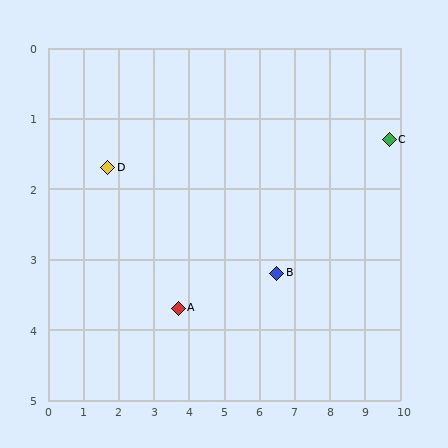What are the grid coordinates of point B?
Point B is at approximately (6.5, 3.2).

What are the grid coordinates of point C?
Point C is at approximately (9.7, 1.3).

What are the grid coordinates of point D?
Point D is at approximately (1.7, 1.7).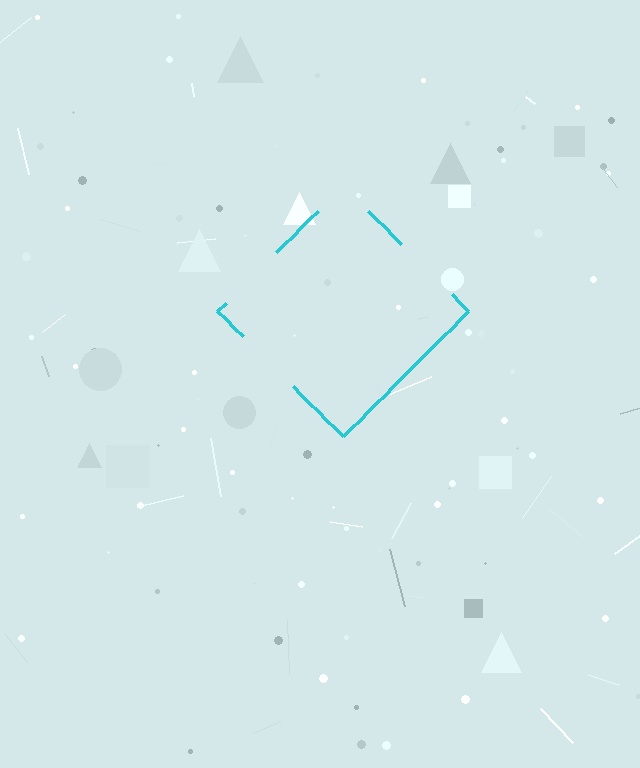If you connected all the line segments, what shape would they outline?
They would outline a diamond.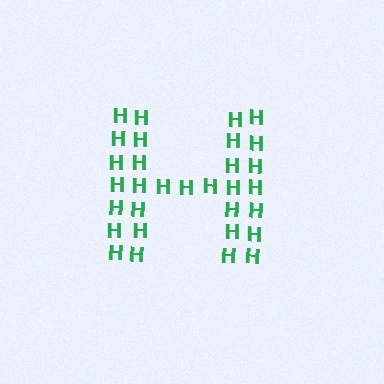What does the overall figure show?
The overall figure shows the letter H.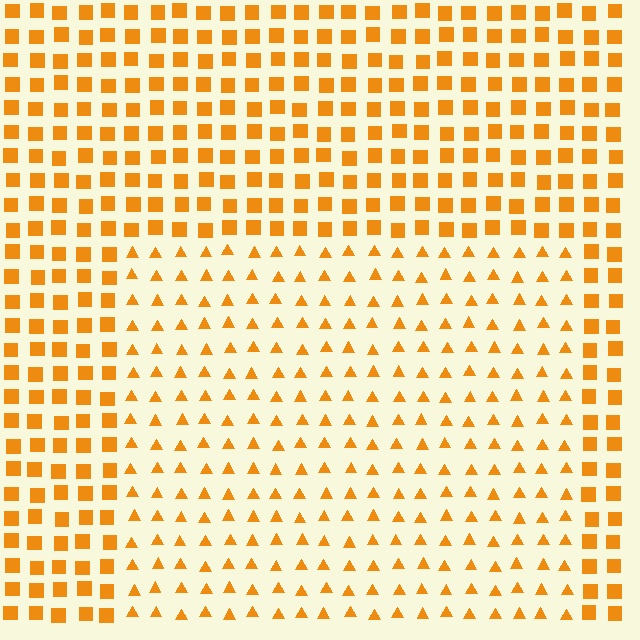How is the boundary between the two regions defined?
The boundary is defined by a change in element shape: triangles inside vs. squares outside. All elements share the same color and spacing.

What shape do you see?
I see a rectangle.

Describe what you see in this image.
The image is filled with small orange elements arranged in a uniform grid. A rectangle-shaped region contains triangles, while the surrounding area contains squares. The boundary is defined purely by the change in element shape.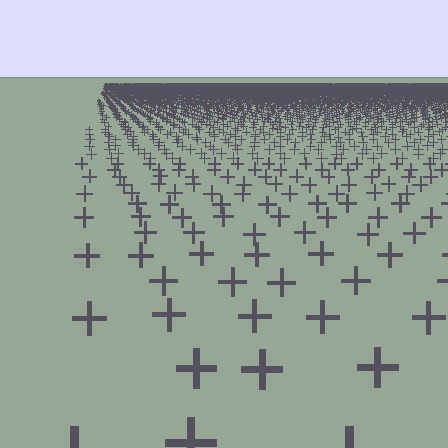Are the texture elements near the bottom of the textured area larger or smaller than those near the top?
Larger. Near the bottom, elements are closer to the viewer and appear at a bigger on-screen size.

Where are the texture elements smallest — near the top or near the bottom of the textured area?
Near the top.